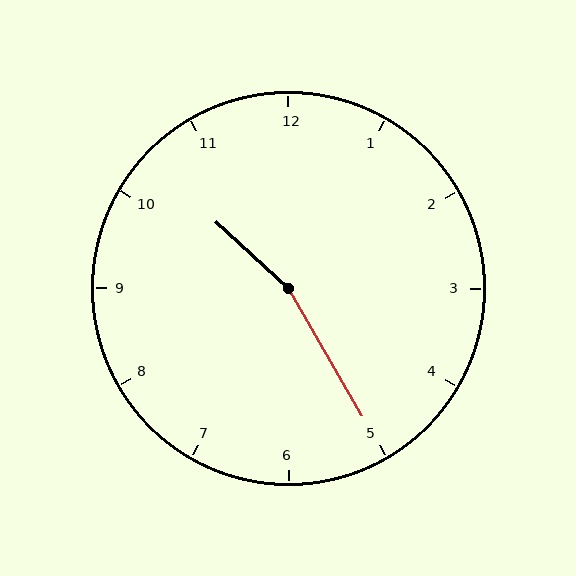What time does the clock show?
10:25.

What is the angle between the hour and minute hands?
Approximately 162 degrees.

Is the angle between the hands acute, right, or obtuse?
It is obtuse.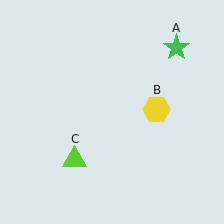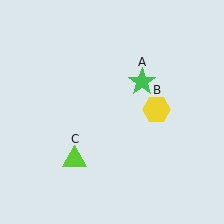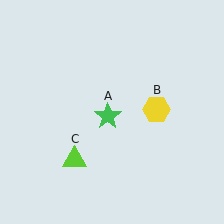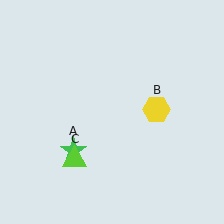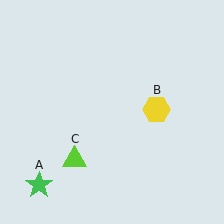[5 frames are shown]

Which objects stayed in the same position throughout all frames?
Yellow hexagon (object B) and lime triangle (object C) remained stationary.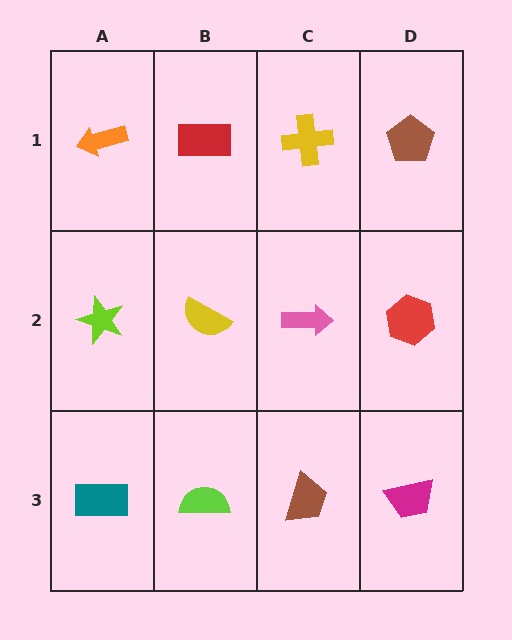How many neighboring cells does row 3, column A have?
2.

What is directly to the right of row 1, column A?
A red rectangle.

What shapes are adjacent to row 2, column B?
A red rectangle (row 1, column B), a lime semicircle (row 3, column B), a lime star (row 2, column A), a pink arrow (row 2, column C).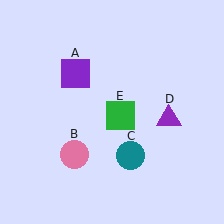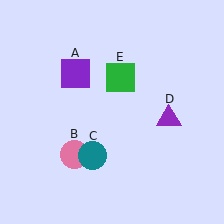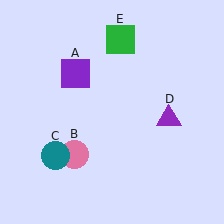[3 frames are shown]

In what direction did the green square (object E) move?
The green square (object E) moved up.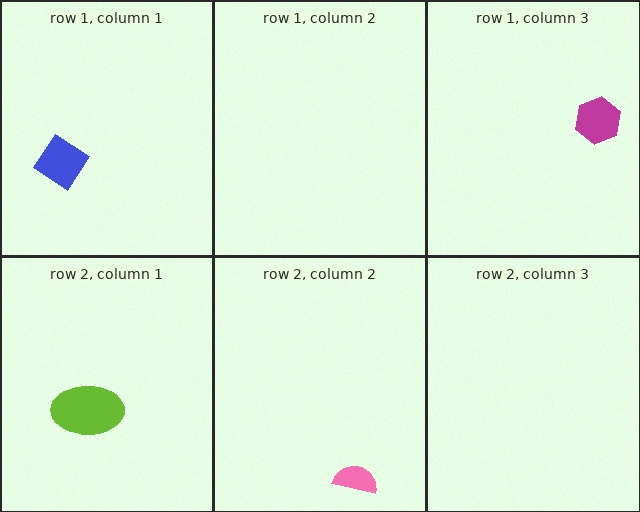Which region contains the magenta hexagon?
The row 1, column 3 region.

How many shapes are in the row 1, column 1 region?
1.